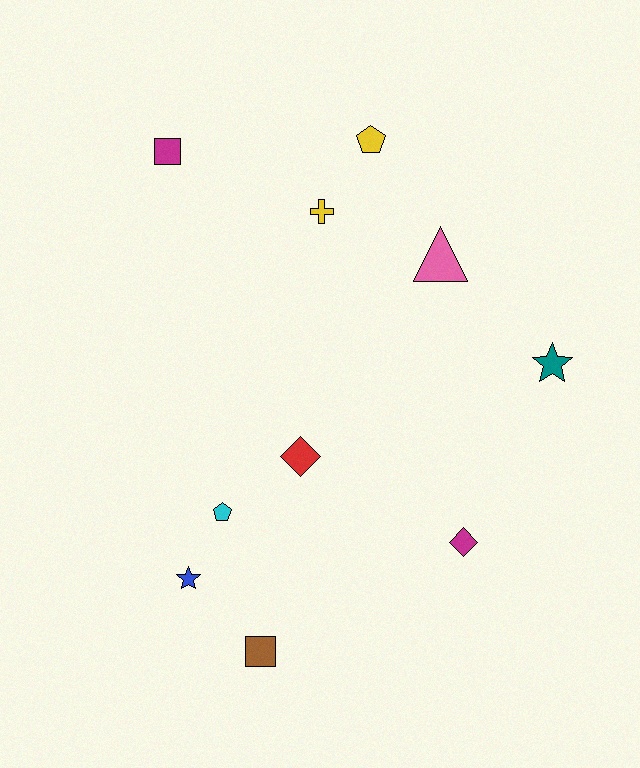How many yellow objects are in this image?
There are 2 yellow objects.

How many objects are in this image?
There are 10 objects.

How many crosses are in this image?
There is 1 cross.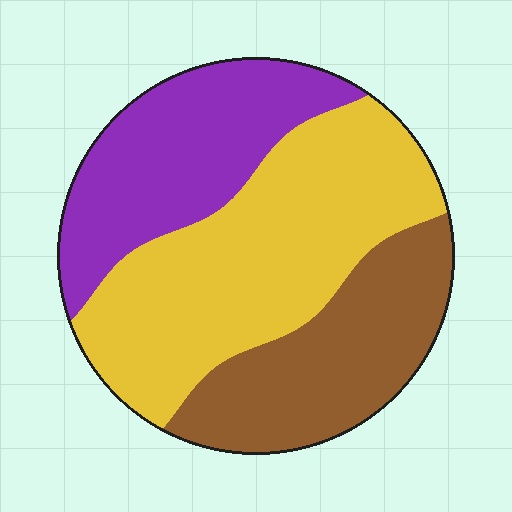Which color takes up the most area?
Yellow, at roughly 45%.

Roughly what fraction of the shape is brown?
Brown covers about 25% of the shape.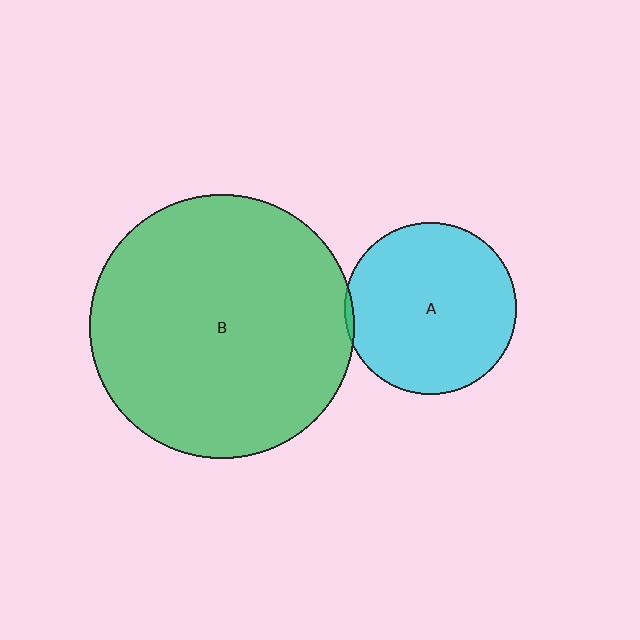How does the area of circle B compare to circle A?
Approximately 2.4 times.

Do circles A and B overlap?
Yes.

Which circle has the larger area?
Circle B (green).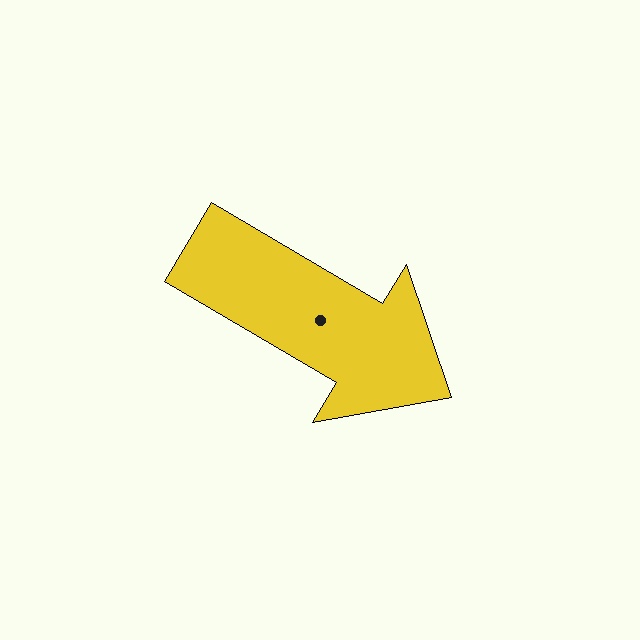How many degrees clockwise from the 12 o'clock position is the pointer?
Approximately 121 degrees.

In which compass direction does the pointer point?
Southeast.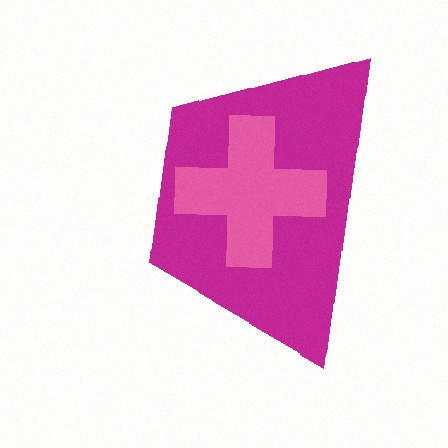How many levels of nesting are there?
2.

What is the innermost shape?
The pink cross.